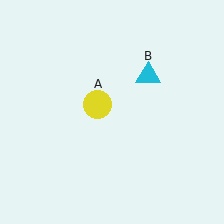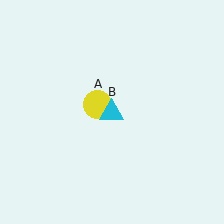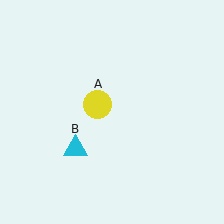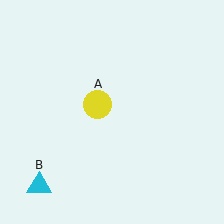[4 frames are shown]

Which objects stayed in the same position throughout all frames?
Yellow circle (object A) remained stationary.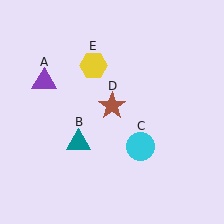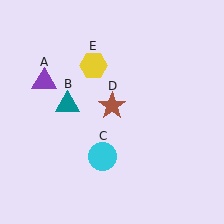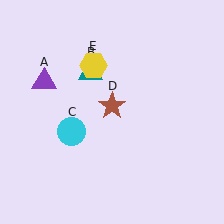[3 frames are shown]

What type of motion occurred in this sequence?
The teal triangle (object B), cyan circle (object C) rotated clockwise around the center of the scene.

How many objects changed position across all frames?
2 objects changed position: teal triangle (object B), cyan circle (object C).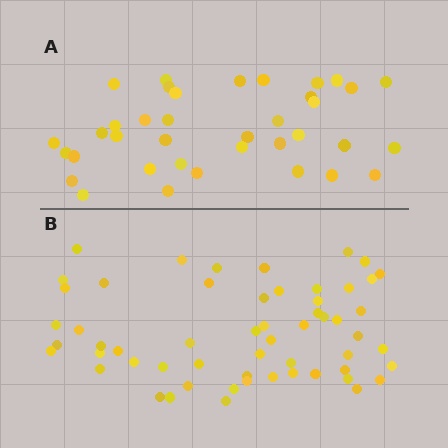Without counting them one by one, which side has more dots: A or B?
Region B (the bottom region) has more dots.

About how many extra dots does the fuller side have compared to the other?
Region B has approximately 20 more dots than region A.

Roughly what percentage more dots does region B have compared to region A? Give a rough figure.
About 55% more.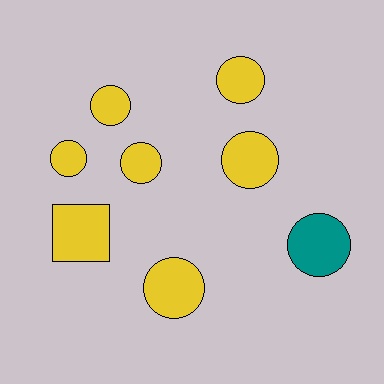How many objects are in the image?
There are 8 objects.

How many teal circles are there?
There is 1 teal circle.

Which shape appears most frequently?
Circle, with 7 objects.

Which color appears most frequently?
Yellow, with 7 objects.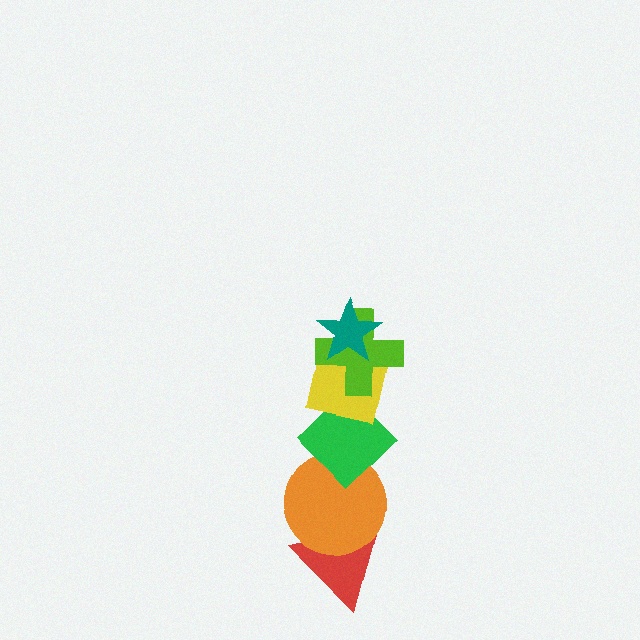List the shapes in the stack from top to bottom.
From top to bottom: the teal star, the lime cross, the yellow square, the green diamond, the orange circle, the red triangle.